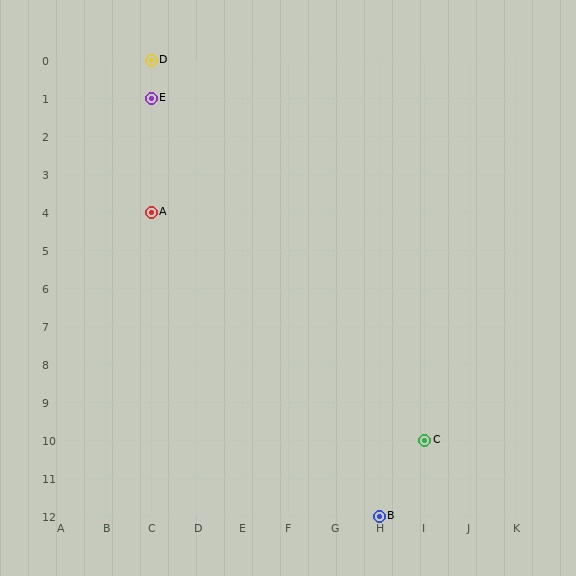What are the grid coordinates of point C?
Point C is at grid coordinates (I, 10).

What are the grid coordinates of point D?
Point D is at grid coordinates (C, 0).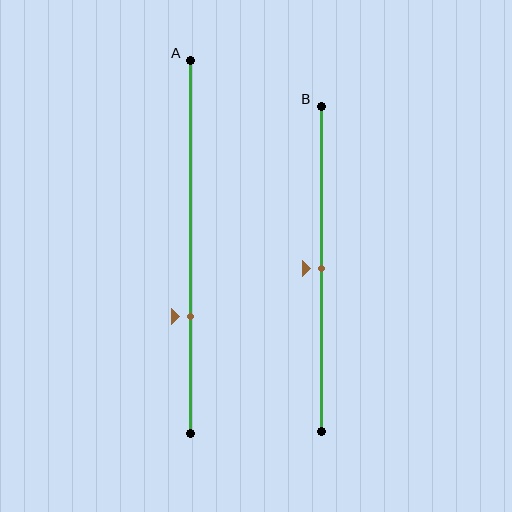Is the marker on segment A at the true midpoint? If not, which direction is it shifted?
No, the marker on segment A is shifted downward by about 19% of the segment length.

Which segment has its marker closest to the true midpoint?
Segment B has its marker closest to the true midpoint.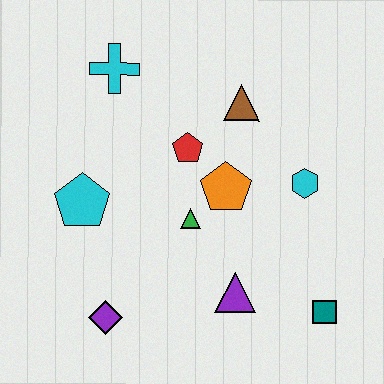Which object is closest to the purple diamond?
The cyan pentagon is closest to the purple diamond.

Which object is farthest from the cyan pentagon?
The teal square is farthest from the cyan pentagon.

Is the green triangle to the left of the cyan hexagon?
Yes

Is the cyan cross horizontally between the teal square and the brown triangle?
No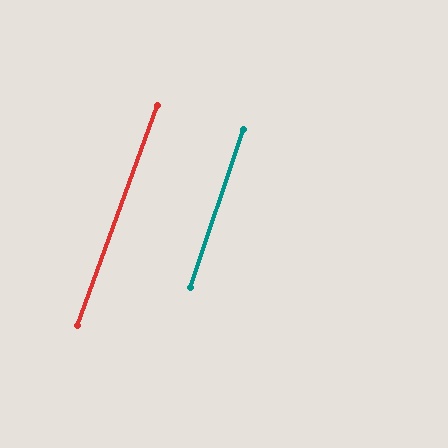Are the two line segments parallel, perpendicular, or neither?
Parallel — their directions differ by only 1.4°.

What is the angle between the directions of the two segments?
Approximately 1 degree.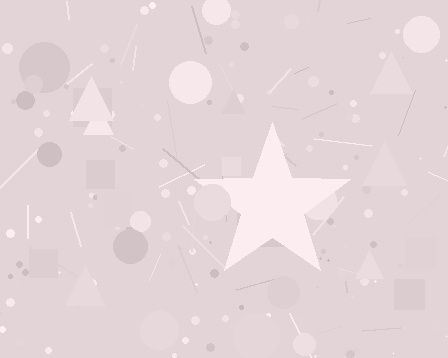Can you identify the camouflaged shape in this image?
The camouflaged shape is a star.